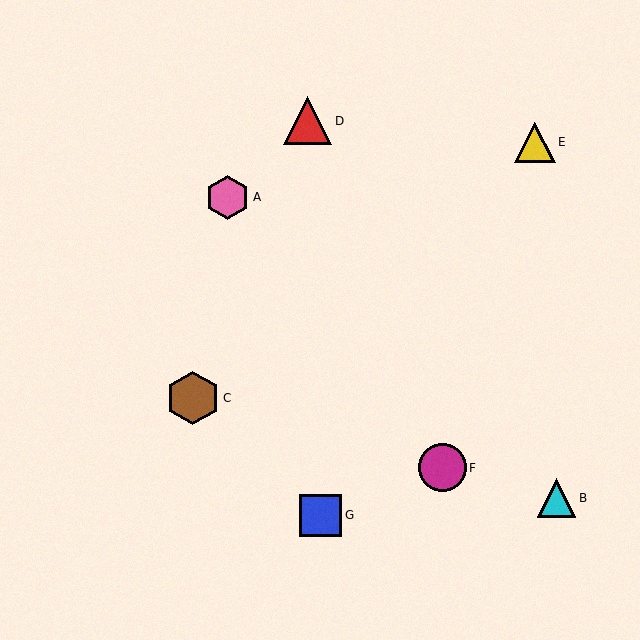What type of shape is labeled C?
Shape C is a brown hexagon.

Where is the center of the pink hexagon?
The center of the pink hexagon is at (228, 197).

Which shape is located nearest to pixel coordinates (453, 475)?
The magenta circle (labeled F) at (442, 468) is nearest to that location.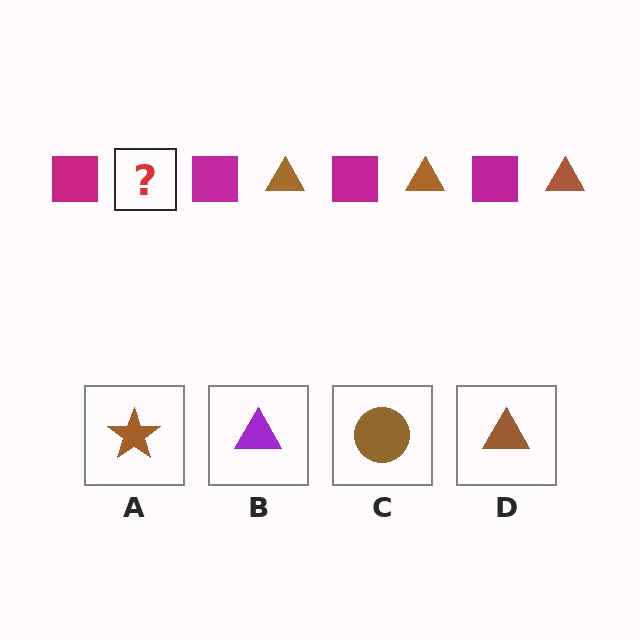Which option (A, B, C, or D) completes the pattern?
D.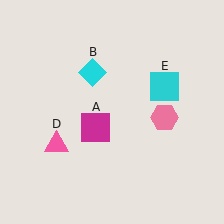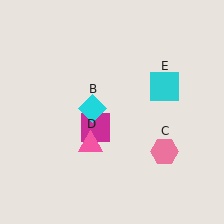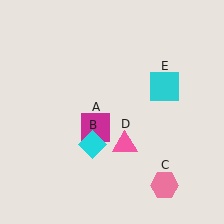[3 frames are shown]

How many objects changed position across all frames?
3 objects changed position: cyan diamond (object B), pink hexagon (object C), pink triangle (object D).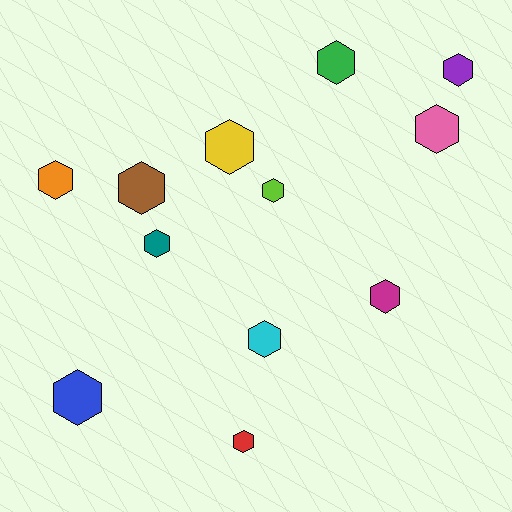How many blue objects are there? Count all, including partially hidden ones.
There is 1 blue object.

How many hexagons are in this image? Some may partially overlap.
There are 12 hexagons.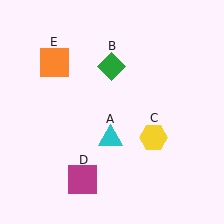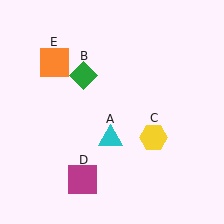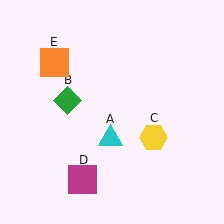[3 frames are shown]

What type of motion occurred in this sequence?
The green diamond (object B) rotated counterclockwise around the center of the scene.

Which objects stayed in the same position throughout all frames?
Cyan triangle (object A) and yellow hexagon (object C) and magenta square (object D) and orange square (object E) remained stationary.